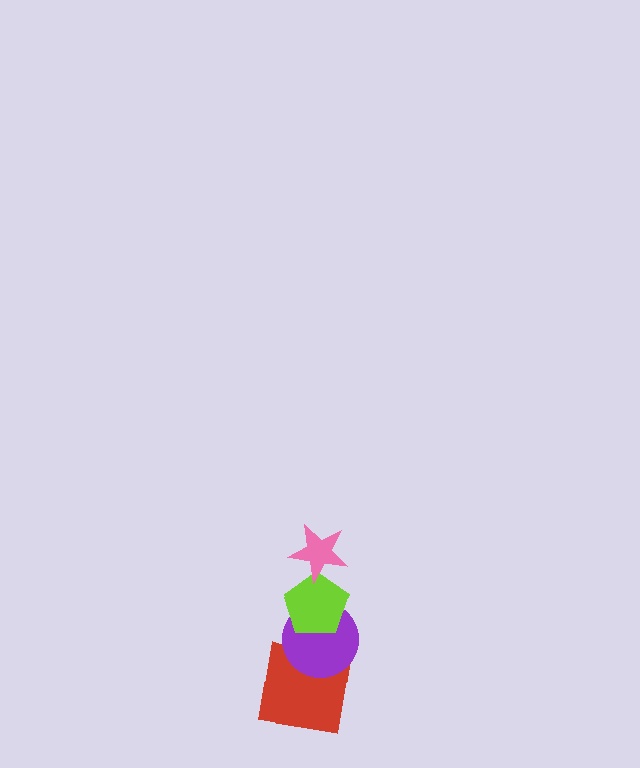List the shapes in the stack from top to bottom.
From top to bottom: the pink star, the lime pentagon, the purple circle, the red square.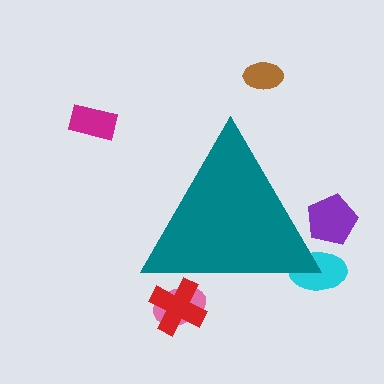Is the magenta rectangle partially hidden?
No, the magenta rectangle is fully visible.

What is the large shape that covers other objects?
A teal triangle.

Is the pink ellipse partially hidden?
Yes, the pink ellipse is partially hidden behind the teal triangle.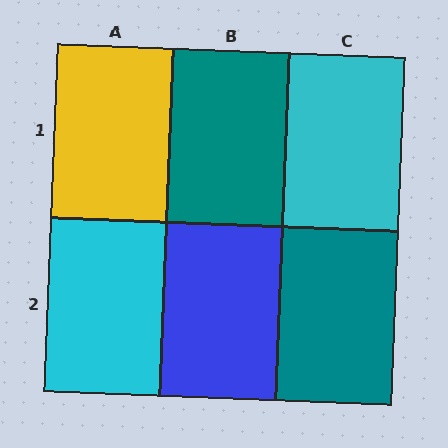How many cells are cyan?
2 cells are cyan.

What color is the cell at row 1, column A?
Yellow.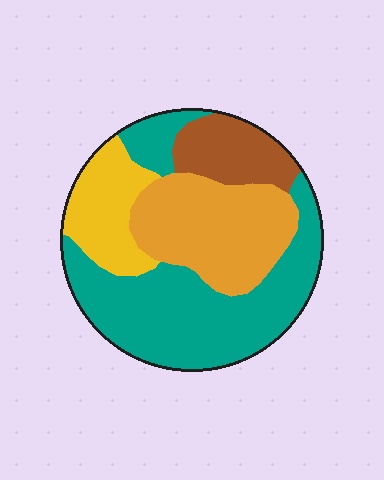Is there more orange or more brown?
Orange.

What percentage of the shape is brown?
Brown covers about 15% of the shape.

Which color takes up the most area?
Teal, at roughly 45%.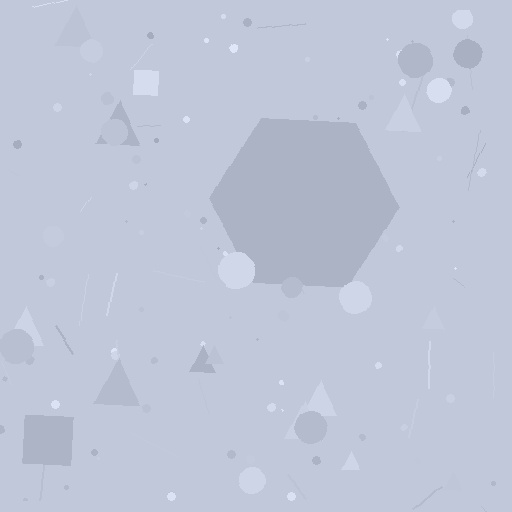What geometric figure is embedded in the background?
A hexagon is embedded in the background.